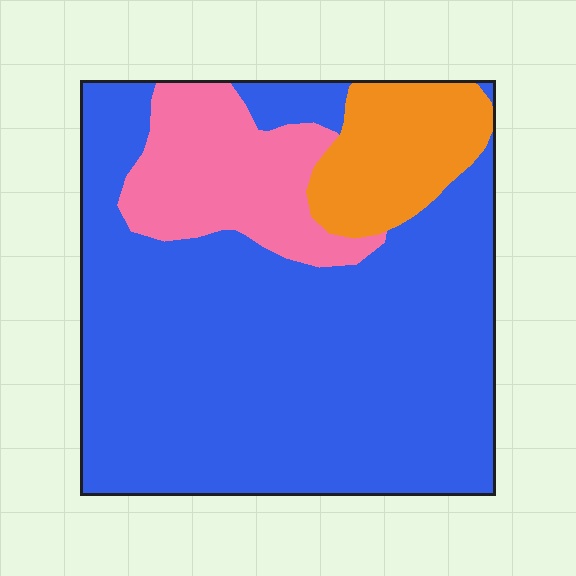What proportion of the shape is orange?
Orange covers roughly 10% of the shape.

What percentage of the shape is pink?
Pink covers 16% of the shape.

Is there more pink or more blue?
Blue.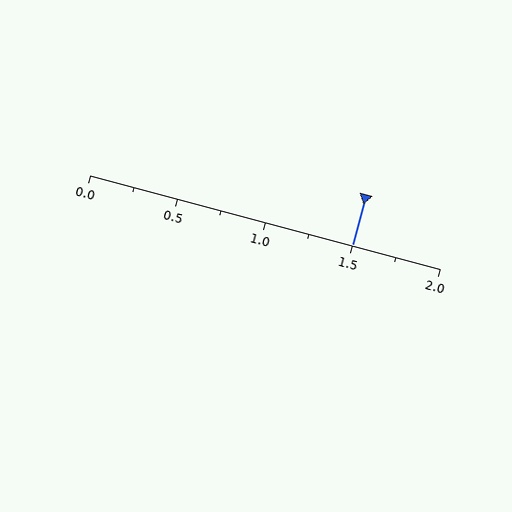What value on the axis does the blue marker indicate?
The marker indicates approximately 1.5.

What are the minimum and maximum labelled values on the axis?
The axis runs from 0.0 to 2.0.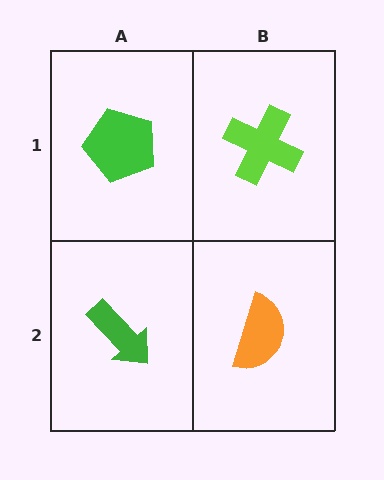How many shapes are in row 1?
2 shapes.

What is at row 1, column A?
A green pentagon.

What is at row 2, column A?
A green arrow.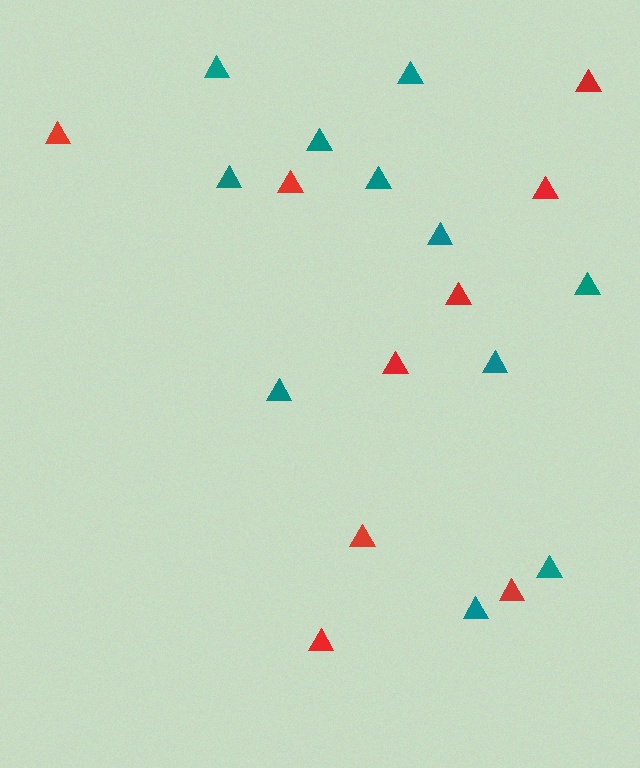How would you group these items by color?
There are 2 groups: one group of red triangles (9) and one group of teal triangles (11).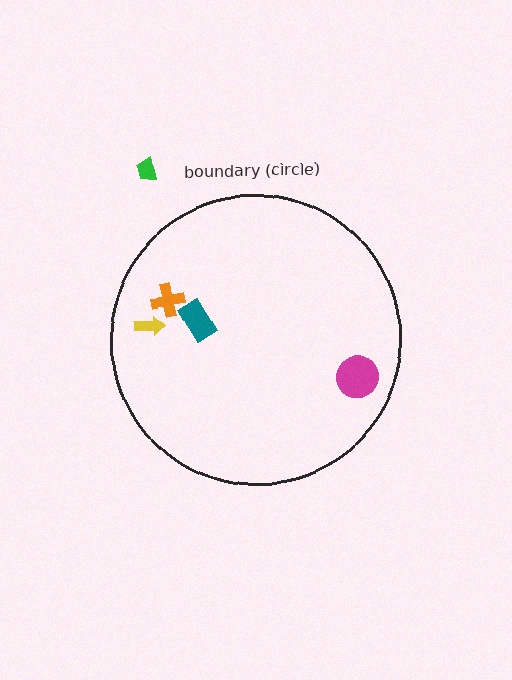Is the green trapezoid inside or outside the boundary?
Outside.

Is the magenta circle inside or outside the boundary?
Inside.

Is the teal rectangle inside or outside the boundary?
Inside.